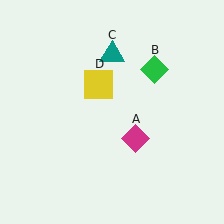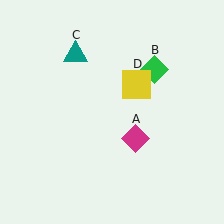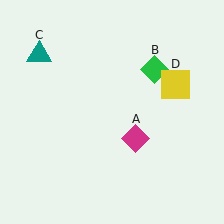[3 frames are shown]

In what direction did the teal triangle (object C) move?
The teal triangle (object C) moved left.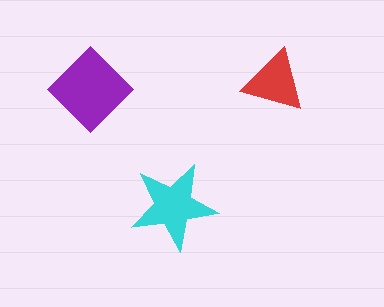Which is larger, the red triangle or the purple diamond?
The purple diamond.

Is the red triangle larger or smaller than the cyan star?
Smaller.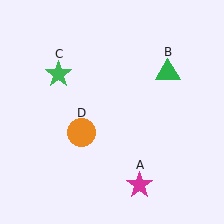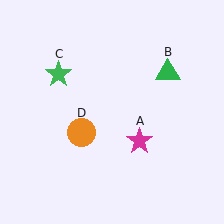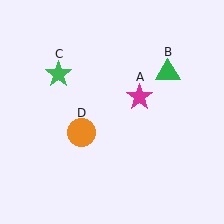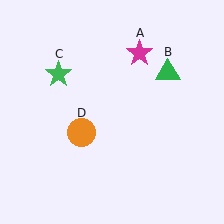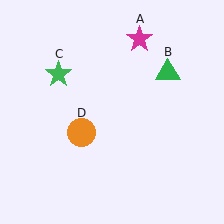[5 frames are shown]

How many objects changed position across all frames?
1 object changed position: magenta star (object A).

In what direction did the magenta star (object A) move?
The magenta star (object A) moved up.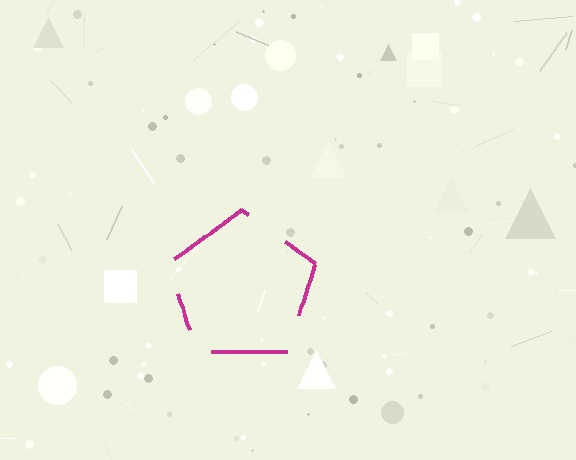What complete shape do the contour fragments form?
The contour fragments form a pentagon.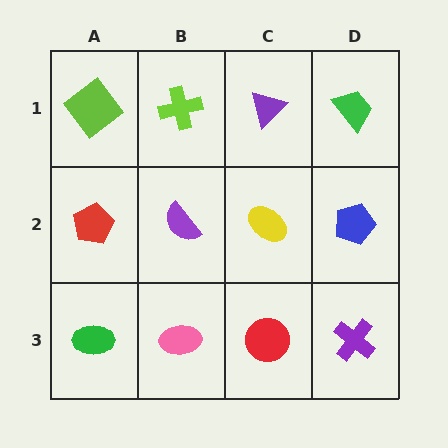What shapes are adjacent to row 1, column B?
A purple semicircle (row 2, column B), a lime diamond (row 1, column A), a purple triangle (row 1, column C).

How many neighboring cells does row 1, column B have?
3.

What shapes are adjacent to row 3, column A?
A red pentagon (row 2, column A), a pink ellipse (row 3, column B).